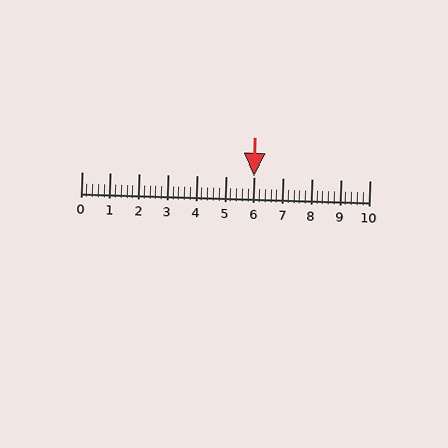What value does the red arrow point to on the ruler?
The red arrow points to approximately 6.0.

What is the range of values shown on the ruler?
The ruler shows values from 0 to 10.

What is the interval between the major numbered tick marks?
The major tick marks are spaced 1 units apart.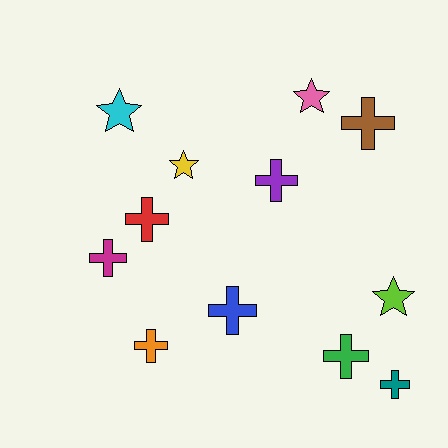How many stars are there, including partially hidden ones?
There are 4 stars.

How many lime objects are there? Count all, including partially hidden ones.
There is 1 lime object.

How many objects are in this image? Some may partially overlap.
There are 12 objects.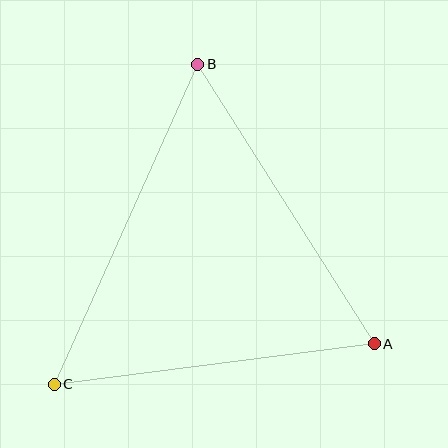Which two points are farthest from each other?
Points B and C are farthest from each other.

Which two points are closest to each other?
Points A and C are closest to each other.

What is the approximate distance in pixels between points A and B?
The distance between A and B is approximately 330 pixels.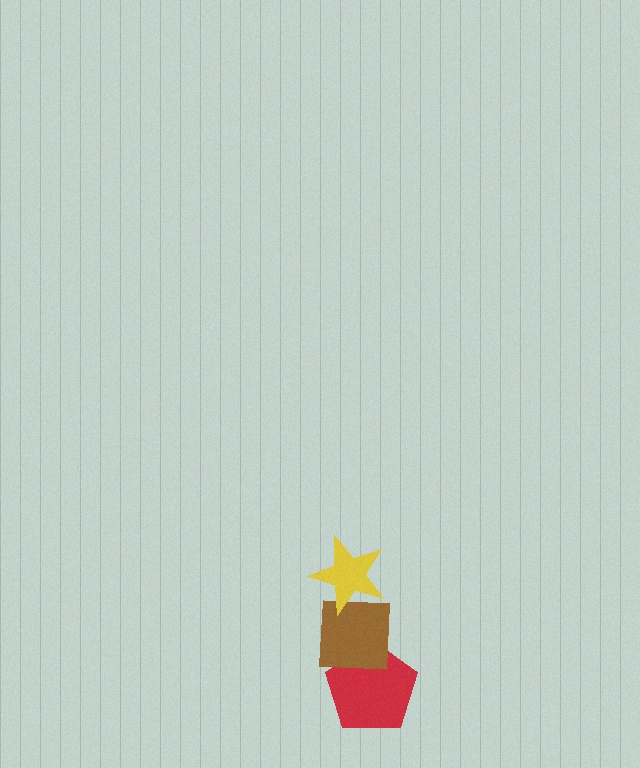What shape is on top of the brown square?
The yellow star is on top of the brown square.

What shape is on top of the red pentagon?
The brown square is on top of the red pentagon.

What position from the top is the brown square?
The brown square is 2nd from the top.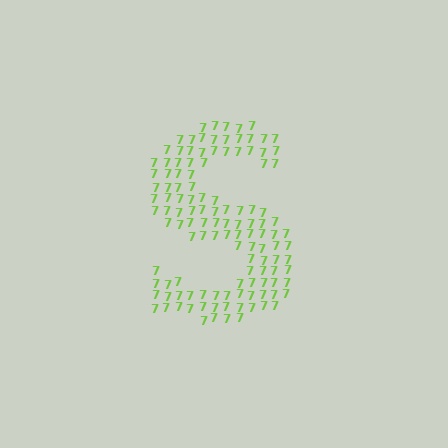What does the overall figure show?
The overall figure shows the letter S.